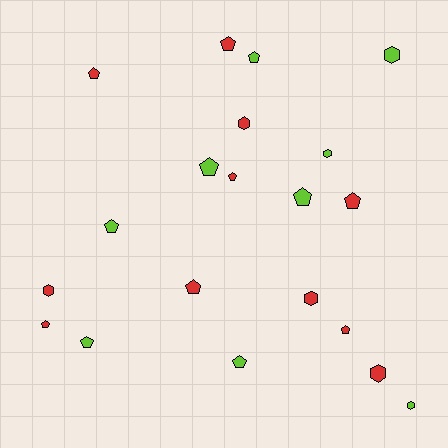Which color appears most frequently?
Red, with 11 objects.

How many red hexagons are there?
There are 4 red hexagons.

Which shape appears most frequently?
Pentagon, with 13 objects.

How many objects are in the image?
There are 20 objects.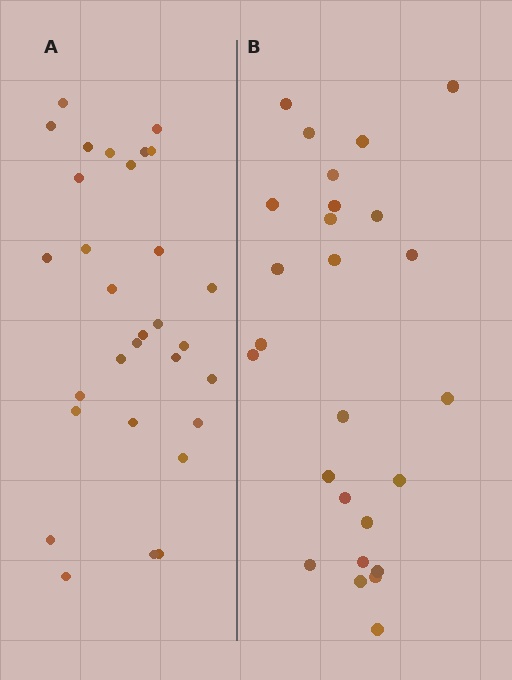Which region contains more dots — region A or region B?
Region A (the left region) has more dots.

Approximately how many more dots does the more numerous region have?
Region A has about 4 more dots than region B.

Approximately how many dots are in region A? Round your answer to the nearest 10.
About 30 dots.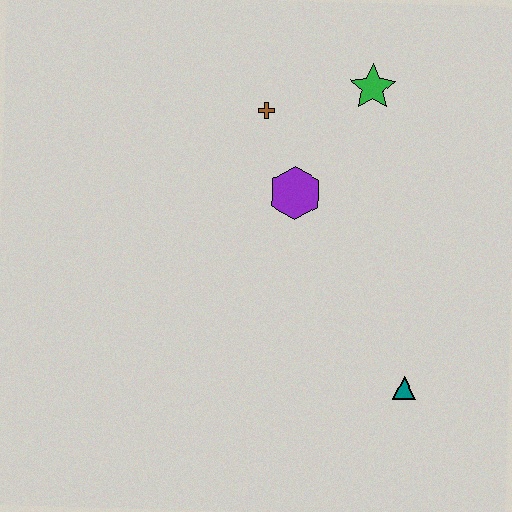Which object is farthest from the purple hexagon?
The teal triangle is farthest from the purple hexagon.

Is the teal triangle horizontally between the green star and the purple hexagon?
No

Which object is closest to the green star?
The brown cross is closest to the green star.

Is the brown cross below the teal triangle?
No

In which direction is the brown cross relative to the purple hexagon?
The brown cross is above the purple hexagon.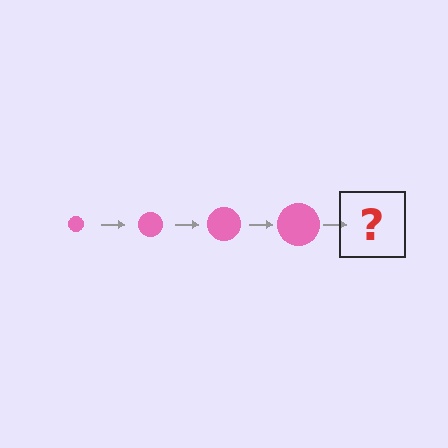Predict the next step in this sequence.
The next step is a pink circle, larger than the previous one.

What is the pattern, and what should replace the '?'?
The pattern is that the circle gets progressively larger each step. The '?' should be a pink circle, larger than the previous one.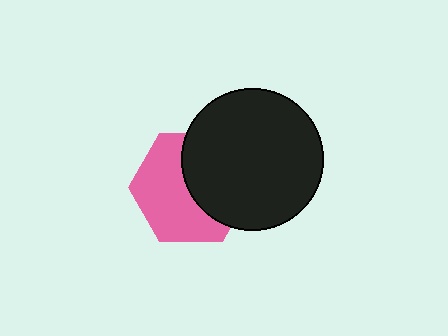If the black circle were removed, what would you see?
You would see the complete pink hexagon.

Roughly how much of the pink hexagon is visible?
About half of it is visible (roughly 55%).